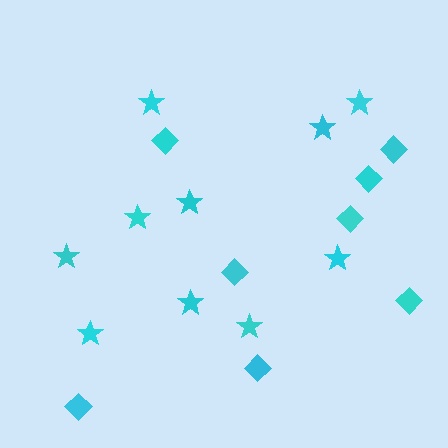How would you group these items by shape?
There are 2 groups: one group of diamonds (8) and one group of stars (10).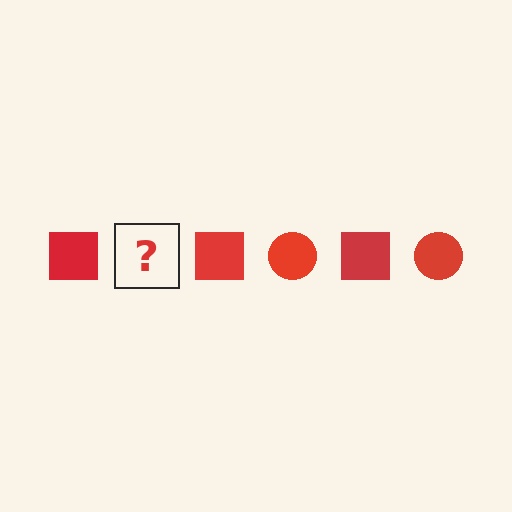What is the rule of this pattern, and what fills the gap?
The rule is that the pattern cycles through square, circle shapes in red. The gap should be filled with a red circle.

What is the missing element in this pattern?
The missing element is a red circle.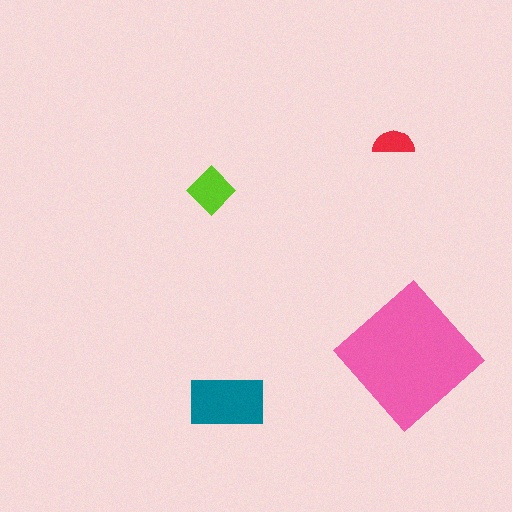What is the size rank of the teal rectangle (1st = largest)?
2nd.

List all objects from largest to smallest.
The pink diamond, the teal rectangle, the lime diamond, the red semicircle.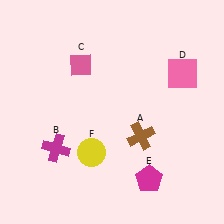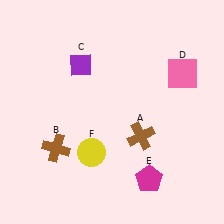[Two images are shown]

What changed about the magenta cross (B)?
In Image 1, B is magenta. In Image 2, it changed to brown.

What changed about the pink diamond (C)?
In Image 1, C is pink. In Image 2, it changed to purple.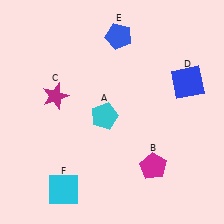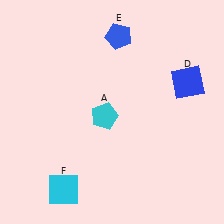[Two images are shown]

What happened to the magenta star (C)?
The magenta star (C) was removed in Image 2. It was in the top-left area of Image 1.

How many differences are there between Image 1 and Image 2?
There are 2 differences between the two images.